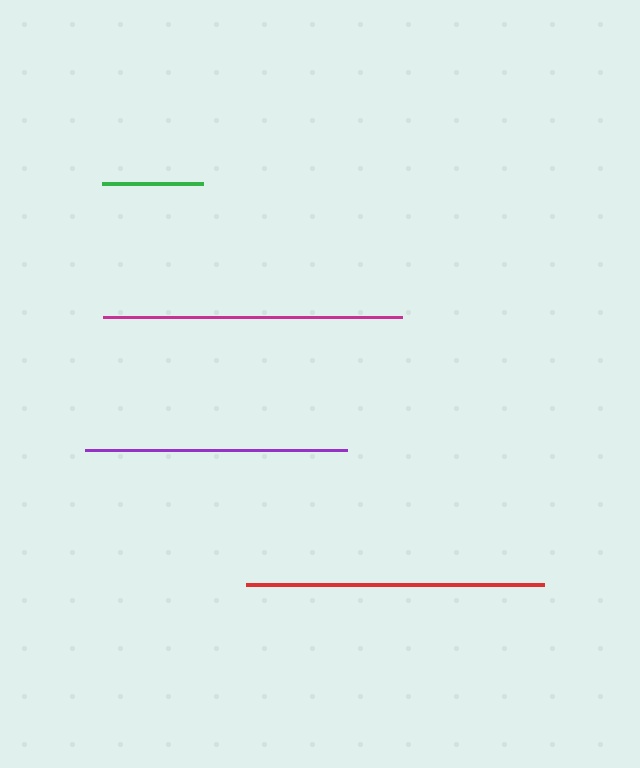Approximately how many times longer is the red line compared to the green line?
The red line is approximately 2.9 times the length of the green line.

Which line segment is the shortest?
The green line is the shortest at approximately 101 pixels.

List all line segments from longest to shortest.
From longest to shortest: magenta, red, purple, green.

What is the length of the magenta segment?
The magenta segment is approximately 300 pixels long.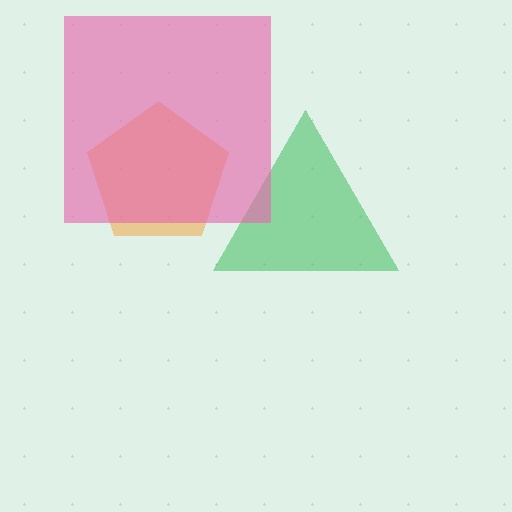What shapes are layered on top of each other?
The layered shapes are: an orange pentagon, a green triangle, a pink square.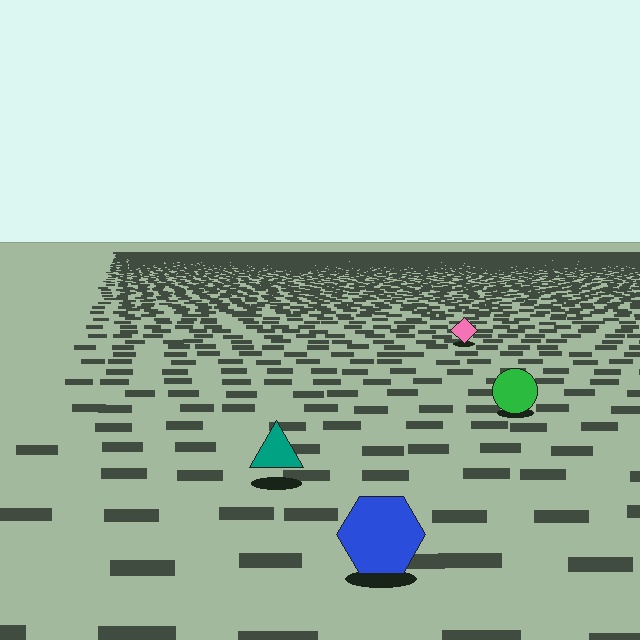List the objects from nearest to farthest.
From nearest to farthest: the blue hexagon, the teal triangle, the green circle, the pink diamond.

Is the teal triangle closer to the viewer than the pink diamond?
Yes. The teal triangle is closer — you can tell from the texture gradient: the ground texture is coarser near it.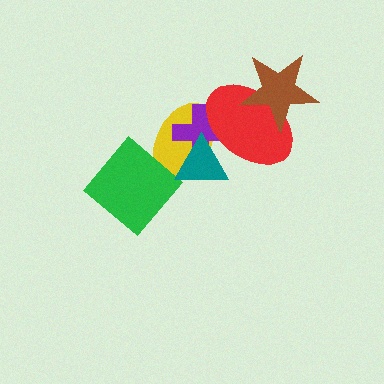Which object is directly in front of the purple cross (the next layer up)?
The red ellipse is directly in front of the purple cross.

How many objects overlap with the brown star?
1 object overlaps with the brown star.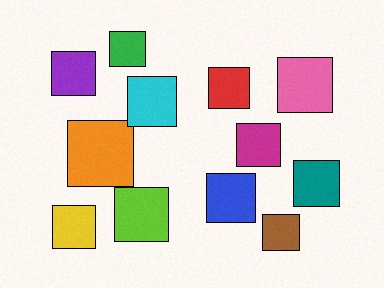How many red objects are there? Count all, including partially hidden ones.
There is 1 red object.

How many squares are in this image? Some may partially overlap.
There are 12 squares.